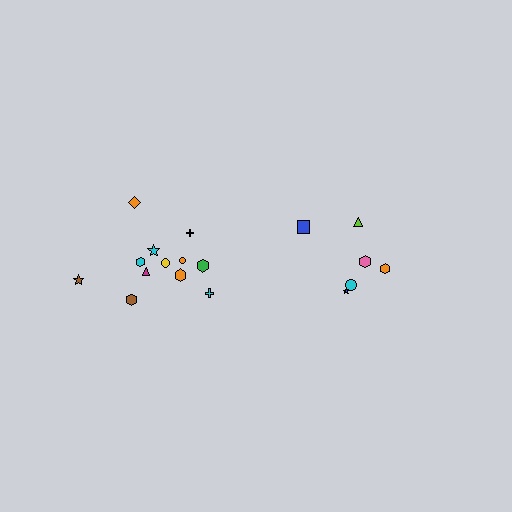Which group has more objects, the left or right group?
The left group.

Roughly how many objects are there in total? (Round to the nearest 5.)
Roughly 20 objects in total.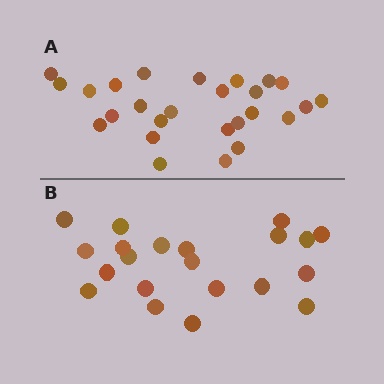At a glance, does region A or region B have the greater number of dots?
Region A (the top region) has more dots.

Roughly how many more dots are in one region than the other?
Region A has about 5 more dots than region B.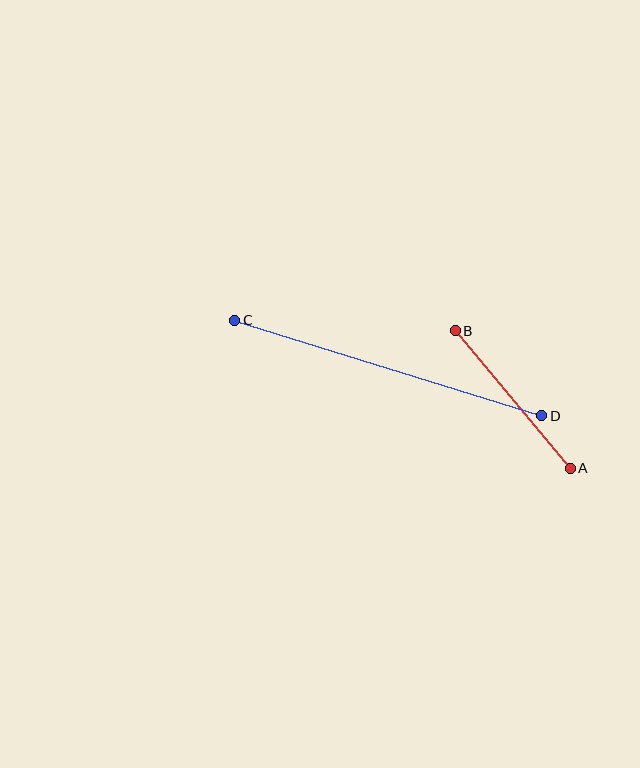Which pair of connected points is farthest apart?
Points C and D are farthest apart.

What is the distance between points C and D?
The distance is approximately 322 pixels.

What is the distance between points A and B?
The distance is approximately 179 pixels.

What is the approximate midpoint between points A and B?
The midpoint is at approximately (513, 399) pixels.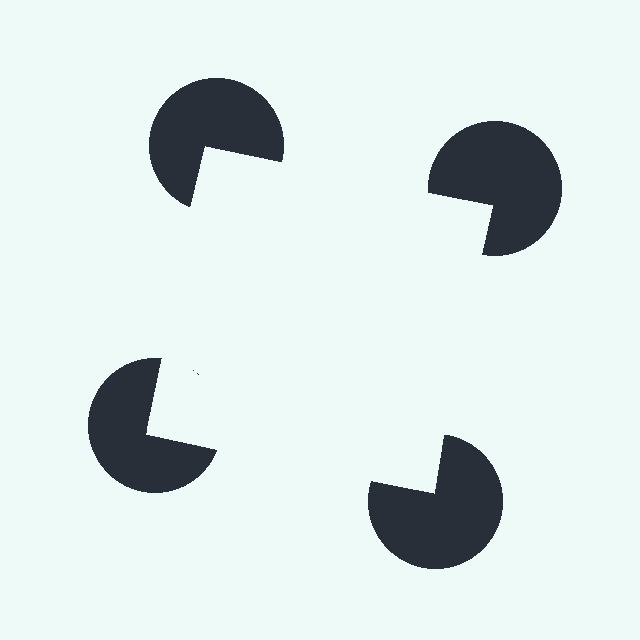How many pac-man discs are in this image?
There are 4 — one at each vertex of the illusory square.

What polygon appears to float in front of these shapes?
An illusory square — its edges are inferred from the aligned wedge cuts in the pac-man discs, not physically drawn.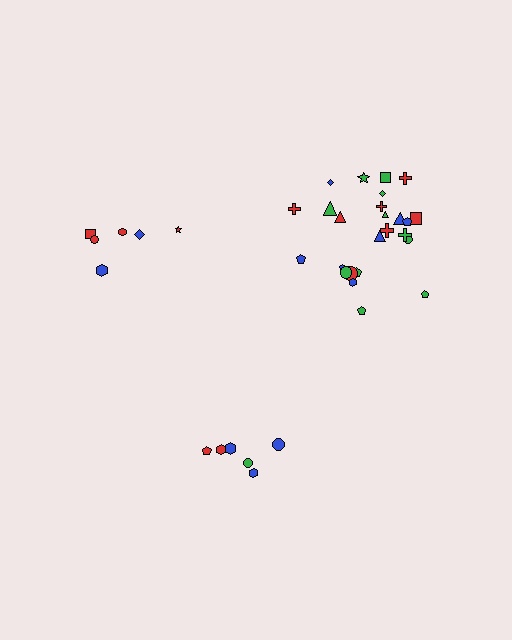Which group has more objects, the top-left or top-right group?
The top-right group.